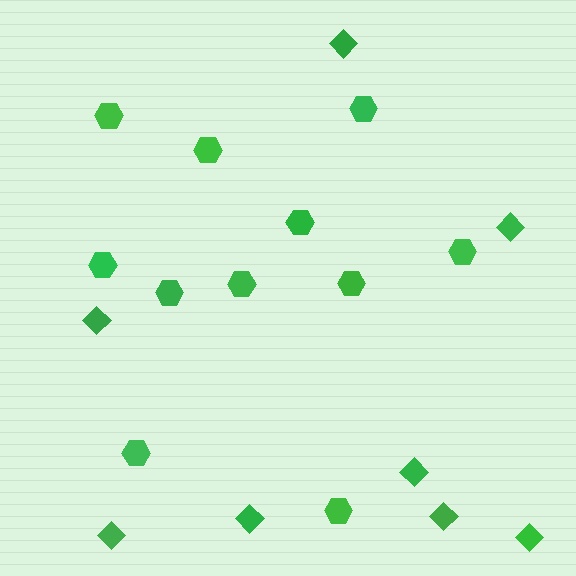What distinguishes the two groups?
There are 2 groups: one group of hexagons (11) and one group of diamonds (8).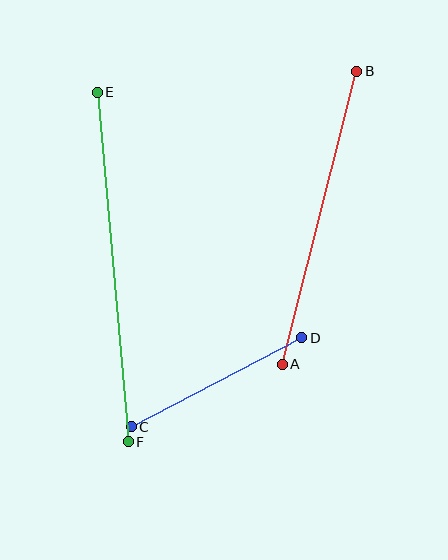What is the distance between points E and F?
The distance is approximately 351 pixels.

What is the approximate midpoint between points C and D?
The midpoint is at approximately (217, 382) pixels.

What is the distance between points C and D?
The distance is approximately 192 pixels.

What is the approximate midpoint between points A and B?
The midpoint is at approximately (319, 218) pixels.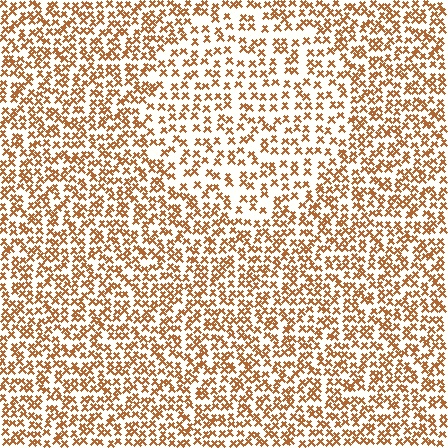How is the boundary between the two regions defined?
The boundary is defined by a change in element density (approximately 1.6x ratio). All elements are the same color, size, and shape.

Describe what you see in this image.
The image contains small brown elements arranged at two different densities. A circle-shaped region is visible where the elements are less densely packed than the surrounding area.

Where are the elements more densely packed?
The elements are more densely packed outside the circle boundary.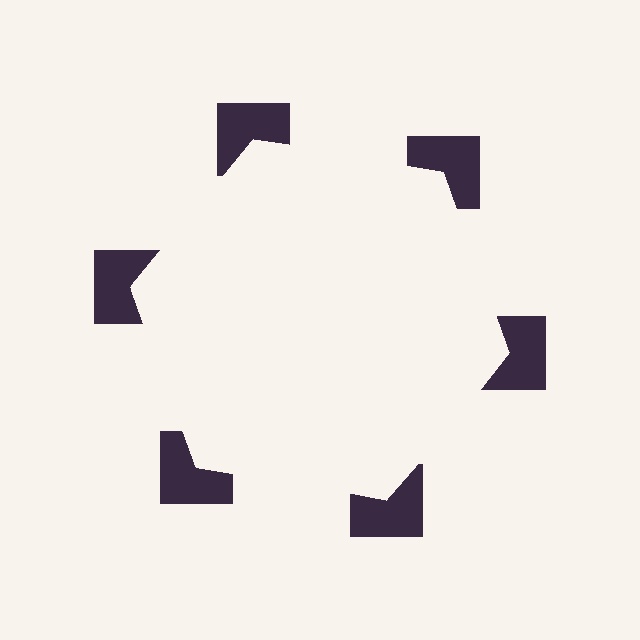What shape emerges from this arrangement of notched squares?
An illusory hexagon — its edges are inferred from the aligned wedge cuts in the notched squares, not physically drawn.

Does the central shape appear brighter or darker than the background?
It typically appears slightly brighter than the background, even though no actual brightness change is drawn.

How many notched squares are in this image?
There are 6 — one at each vertex of the illusory hexagon.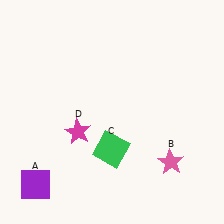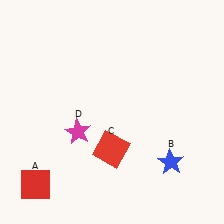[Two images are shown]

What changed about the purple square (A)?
In Image 1, A is purple. In Image 2, it changed to red.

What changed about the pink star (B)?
In Image 1, B is pink. In Image 2, it changed to blue.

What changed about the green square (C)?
In Image 1, C is green. In Image 2, it changed to red.